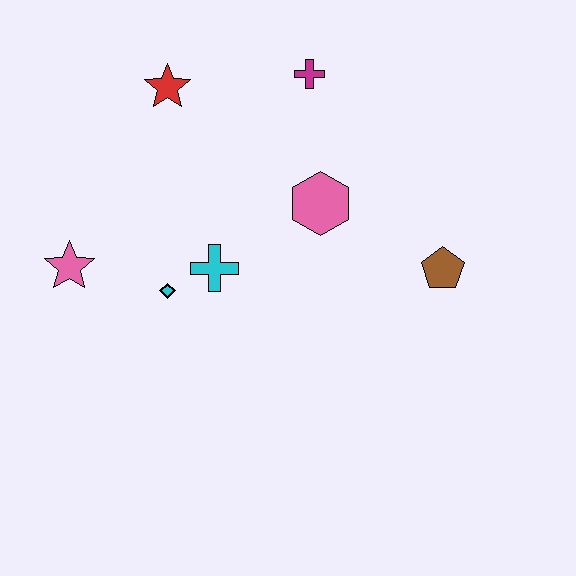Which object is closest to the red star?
The magenta cross is closest to the red star.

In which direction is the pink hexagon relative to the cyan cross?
The pink hexagon is to the right of the cyan cross.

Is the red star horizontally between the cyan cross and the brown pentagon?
No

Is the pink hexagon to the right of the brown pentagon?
No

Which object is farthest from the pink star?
The brown pentagon is farthest from the pink star.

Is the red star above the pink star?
Yes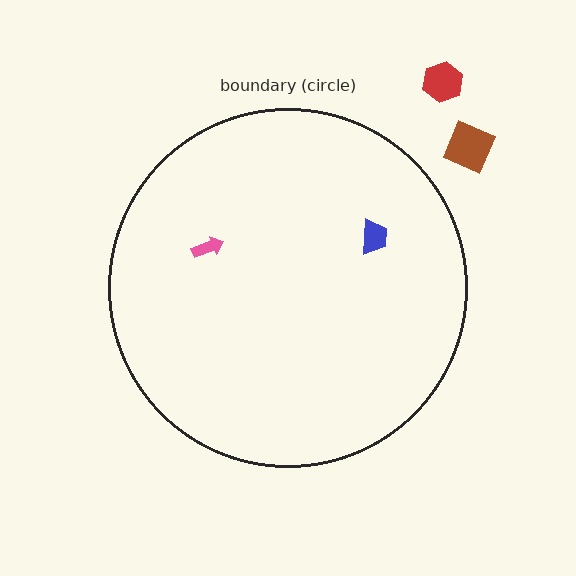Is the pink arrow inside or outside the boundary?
Inside.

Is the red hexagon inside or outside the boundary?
Outside.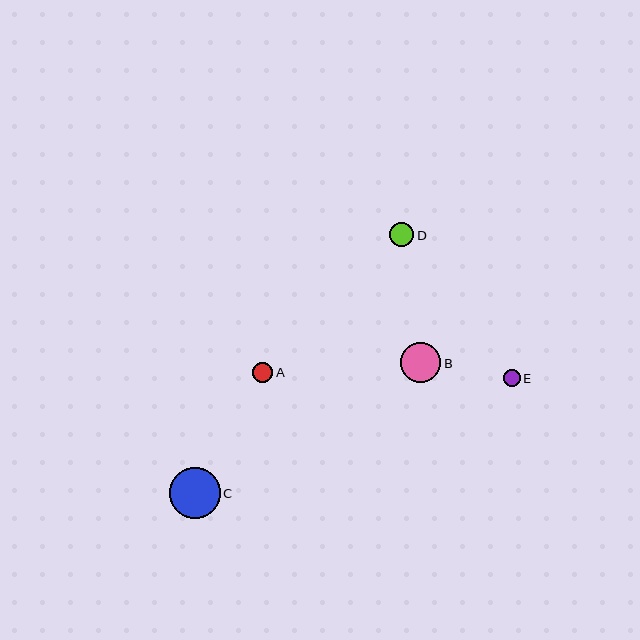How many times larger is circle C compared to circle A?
Circle C is approximately 2.5 times the size of circle A.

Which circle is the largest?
Circle C is the largest with a size of approximately 51 pixels.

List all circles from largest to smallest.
From largest to smallest: C, B, D, A, E.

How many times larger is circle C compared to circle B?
Circle C is approximately 1.3 times the size of circle B.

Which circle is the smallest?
Circle E is the smallest with a size of approximately 17 pixels.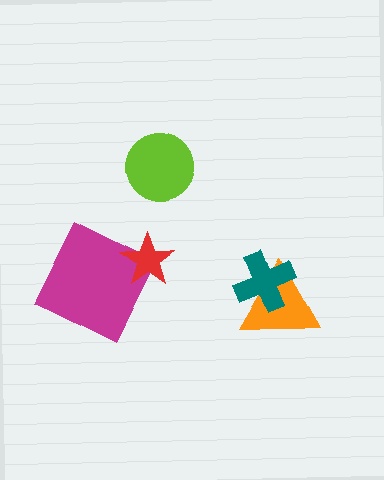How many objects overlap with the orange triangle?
1 object overlaps with the orange triangle.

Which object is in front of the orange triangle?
The teal cross is in front of the orange triangle.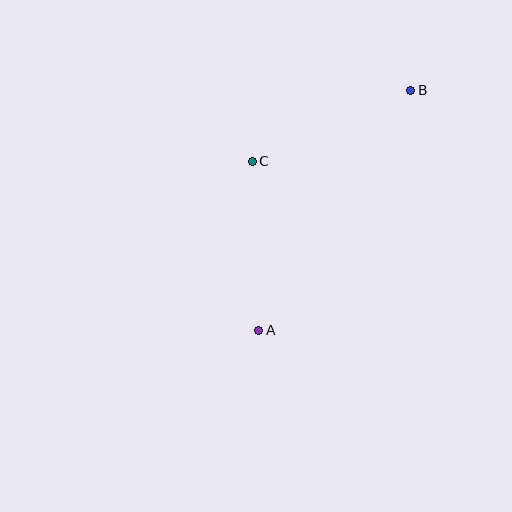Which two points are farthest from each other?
Points A and B are farthest from each other.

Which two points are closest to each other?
Points A and C are closest to each other.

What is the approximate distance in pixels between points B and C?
The distance between B and C is approximately 174 pixels.